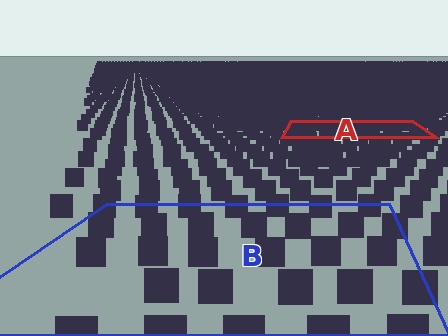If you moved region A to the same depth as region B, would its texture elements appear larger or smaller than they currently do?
They would appear larger. At a closer depth, the same texture elements are projected at a bigger on-screen size.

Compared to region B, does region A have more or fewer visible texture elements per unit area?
Region A has more texture elements per unit area — they are packed more densely because it is farther away.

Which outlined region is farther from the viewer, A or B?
Region A is farther from the viewer — the texture elements inside it appear smaller and more densely packed.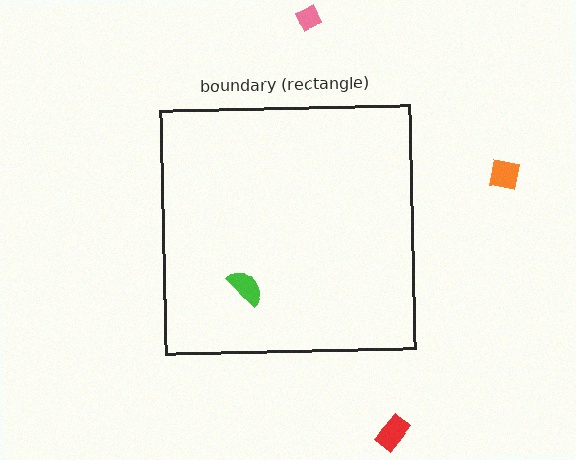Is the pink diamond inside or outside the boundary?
Outside.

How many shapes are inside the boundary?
1 inside, 3 outside.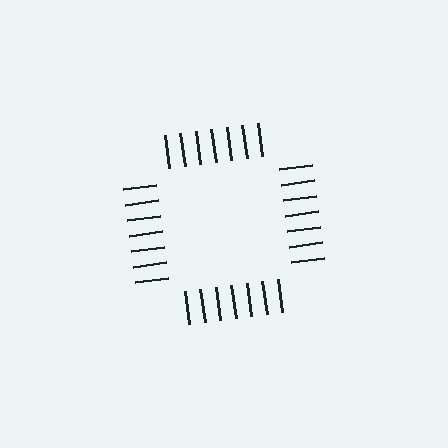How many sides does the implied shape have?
4 sides — the line-ends trace a square.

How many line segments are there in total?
28 — 7 along each of the 4 edges.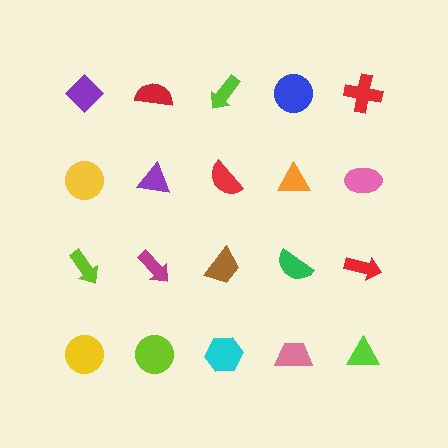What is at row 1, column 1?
A purple diamond.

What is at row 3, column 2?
A magenta arrow.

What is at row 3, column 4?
A green semicircle.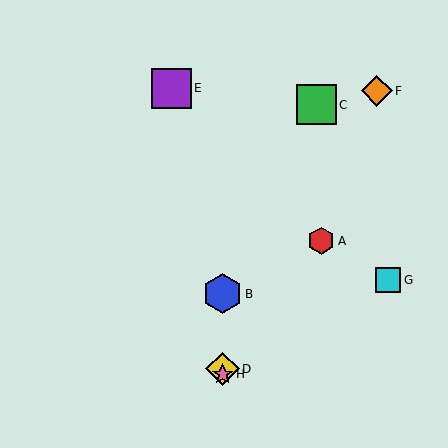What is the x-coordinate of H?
Object H is at x≈223.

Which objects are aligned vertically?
Objects B, D, H are aligned vertically.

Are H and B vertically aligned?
Yes, both are at x≈223.